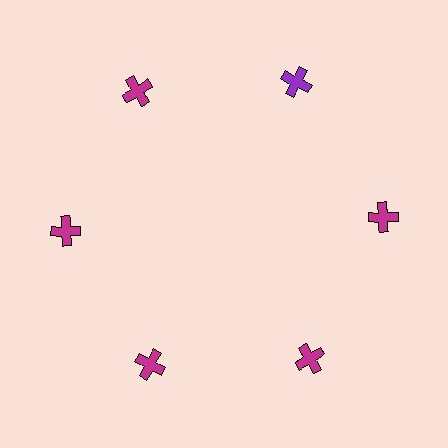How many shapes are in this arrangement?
There are 6 shapes arranged in a ring pattern.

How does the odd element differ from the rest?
It has a different color: purple instead of magenta.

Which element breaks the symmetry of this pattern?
The purple cross at roughly the 1 o'clock position breaks the symmetry. All other shapes are magenta crosses.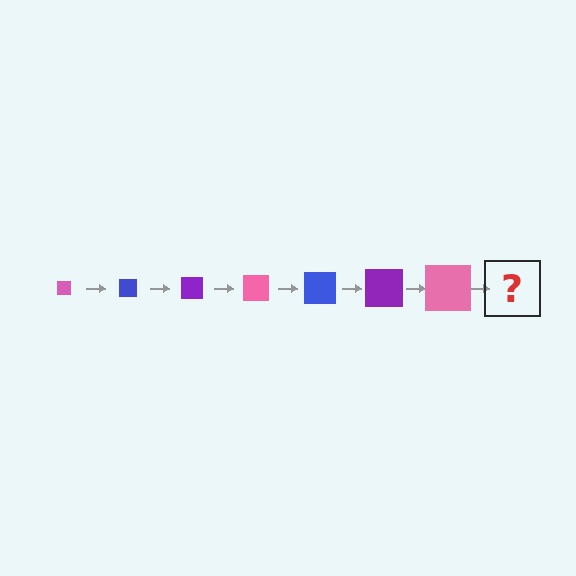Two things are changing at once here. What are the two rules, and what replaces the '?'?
The two rules are that the square grows larger each step and the color cycles through pink, blue, and purple. The '?' should be a blue square, larger than the previous one.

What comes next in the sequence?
The next element should be a blue square, larger than the previous one.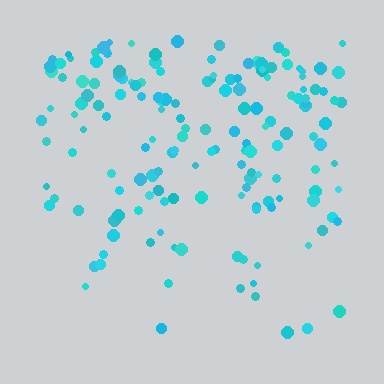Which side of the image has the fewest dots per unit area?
The bottom.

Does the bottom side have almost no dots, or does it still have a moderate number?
Still a moderate number, just noticeably fewer than the top.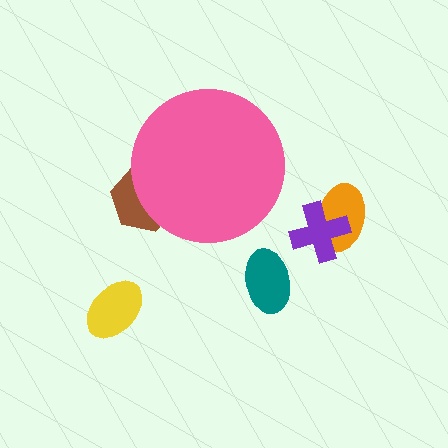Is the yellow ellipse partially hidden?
No, the yellow ellipse is fully visible.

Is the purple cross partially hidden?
No, the purple cross is fully visible.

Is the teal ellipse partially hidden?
No, the teal ellipse is fully visible.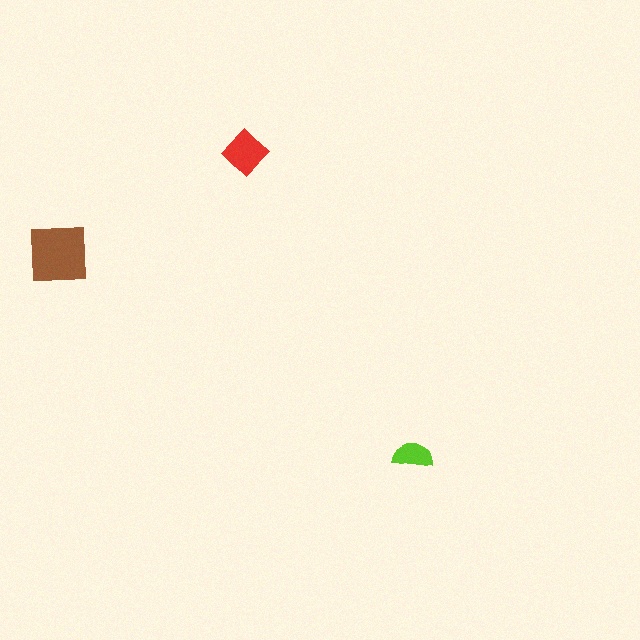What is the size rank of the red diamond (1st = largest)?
2nd.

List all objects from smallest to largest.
The lime semicircle, the red diamond, the brown square.